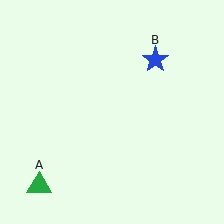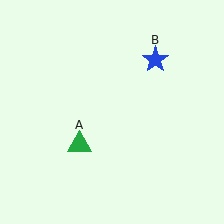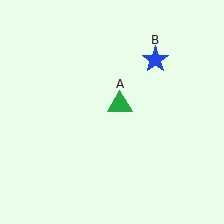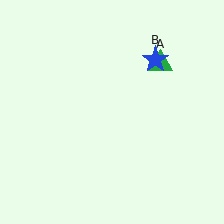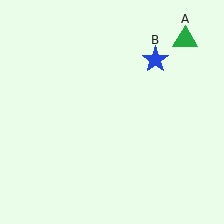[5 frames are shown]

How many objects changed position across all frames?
1 object changed position: green triangle (object A).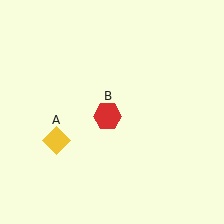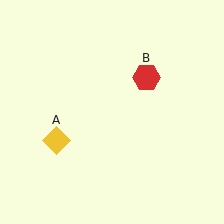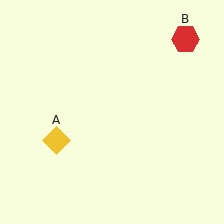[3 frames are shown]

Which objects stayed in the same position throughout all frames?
Yellow diamond (object A) remained stationary.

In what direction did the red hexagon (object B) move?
The red hexagon (object B) moved up and to the right.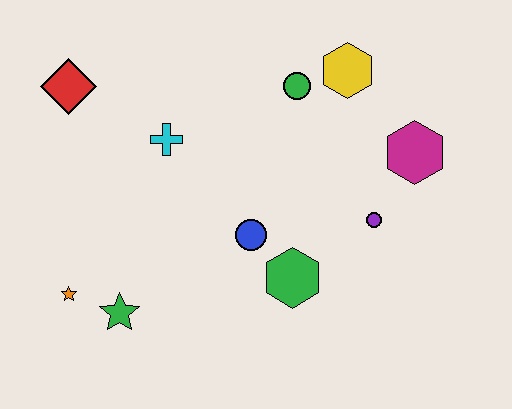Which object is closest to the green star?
The orange star is closest to the green star.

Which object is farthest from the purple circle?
The red diamond is farthest from the purple circle.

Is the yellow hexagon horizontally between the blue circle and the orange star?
No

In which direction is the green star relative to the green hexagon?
The green star is to the left of the green hexagon.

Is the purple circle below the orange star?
No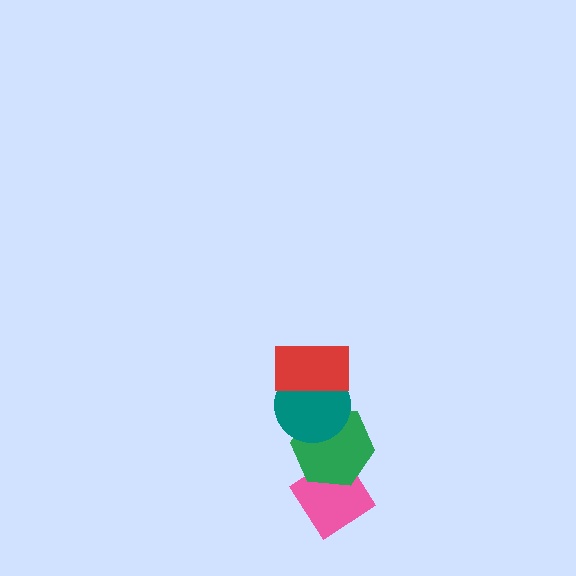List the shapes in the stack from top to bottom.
From top to bottom: the red rectangle, the teal circle, the green hexagon, the pink diamond.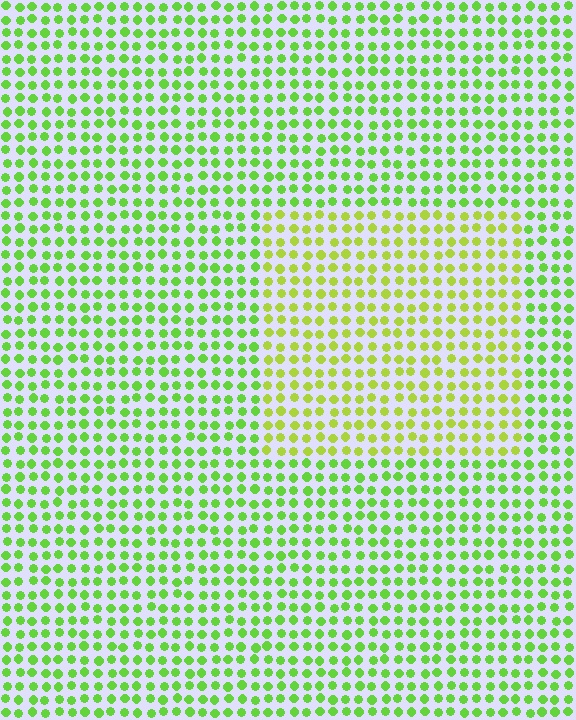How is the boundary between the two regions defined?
The boundary is defined purely by a slight shift in hue (about 28 degrees). Spacing, size, and orientation are identical on both sides.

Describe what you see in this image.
The image is filled with small lime elements in a uniform arrangement. A rectangle-shaped region is visible where the elements are tinted to a slightly different hue, forming a subtle color boundary.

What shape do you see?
I see a rectangle.